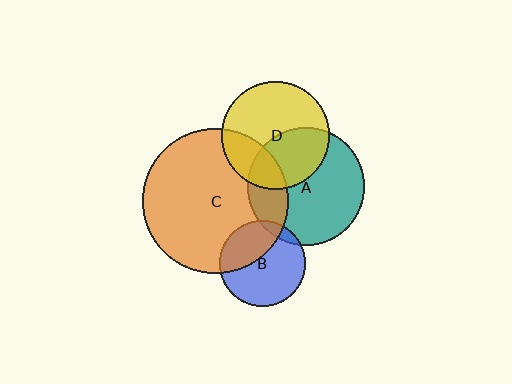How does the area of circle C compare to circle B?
Approximately 2.9 times.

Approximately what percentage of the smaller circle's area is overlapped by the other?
Approximately 25%.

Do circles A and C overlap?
Yes.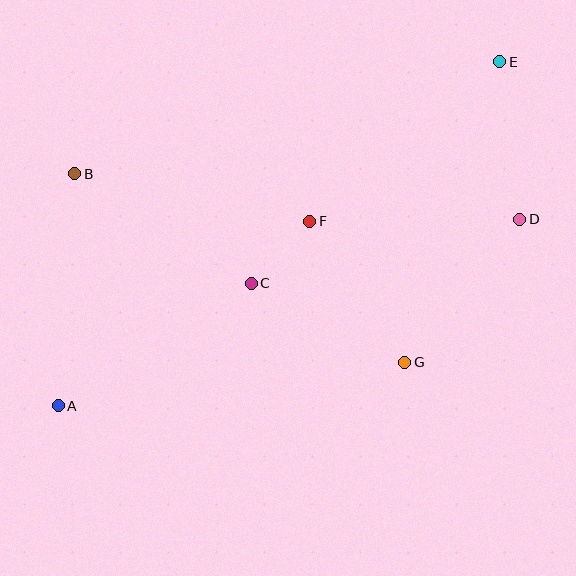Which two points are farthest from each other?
Points A and E are farthest from each other.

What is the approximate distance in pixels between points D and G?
The distance between D and G is approximately 184 pixels.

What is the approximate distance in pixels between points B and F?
The distance between B and F is approximately 240 pixels.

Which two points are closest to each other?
Points C and F are closest to each other.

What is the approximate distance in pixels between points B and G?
The distance between B and G is approximately 380 pixels.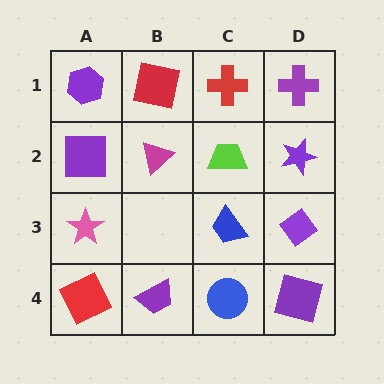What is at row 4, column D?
A purple square.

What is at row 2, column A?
A purple square.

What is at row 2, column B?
A magenta triangle.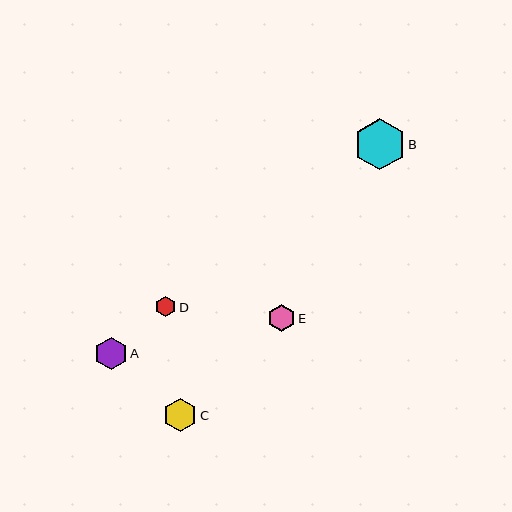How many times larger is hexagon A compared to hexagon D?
Hexagon A is approximately 1.6 times the size of hexagon D.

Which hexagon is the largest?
Hexagon B is the largest with a size of approximately 51 pixels.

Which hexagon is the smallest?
Hexagon D is the smallest with a size of approximately 21 pixels.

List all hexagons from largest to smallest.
From largest to smallest: B, C, A, E, D.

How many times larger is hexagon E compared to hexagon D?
Hexagon E is approximately 1.3 times the size of hexagon D.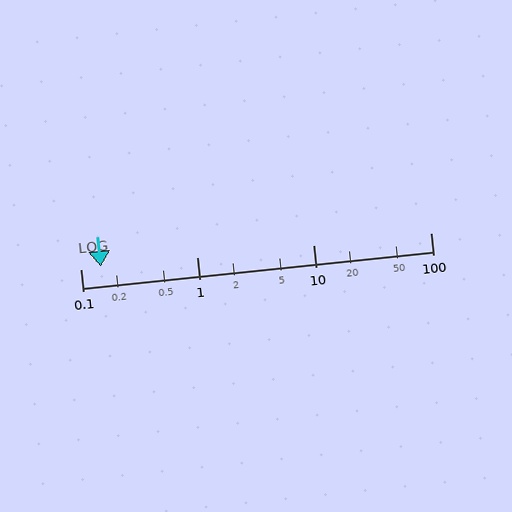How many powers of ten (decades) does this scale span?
The scale spans 3 decades, from 0.1 to 100.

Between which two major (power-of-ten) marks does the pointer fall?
The pointer is between 0.1 and 1.